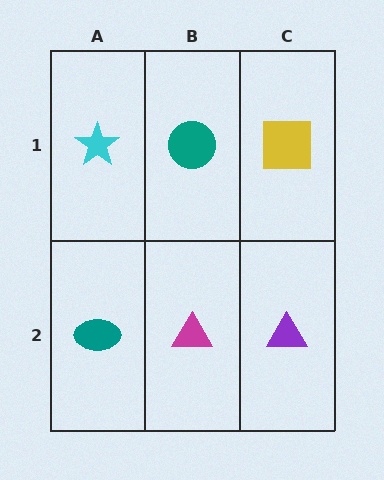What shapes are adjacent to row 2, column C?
A yellow square (row 1, column C), a magenta triangle (row 2, column B).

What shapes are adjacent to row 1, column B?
A magenta triangle (row 2, column B), a cyan star (row 1, column A), a yellow square (row 1, column C).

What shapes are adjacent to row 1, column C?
A purple triangle (row 2, column C), a teal circle (row 1, column B).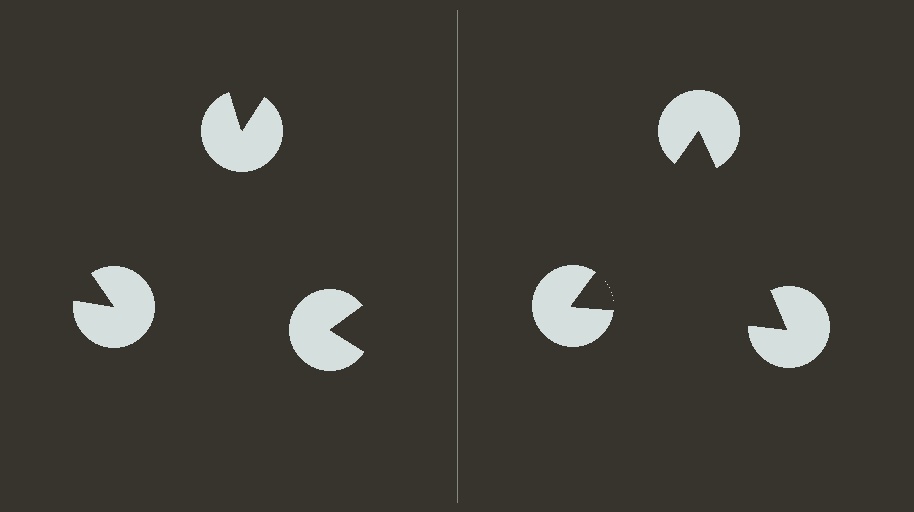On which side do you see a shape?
An illusory triangle appears on the right side. On the left side the wedge cuts are rotated, so no coherent shape forms.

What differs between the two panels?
The pac-man discs are positioned identically on both sides; only the wedge orientations differ. On the right they align to a triangle; on the left they are misaligned.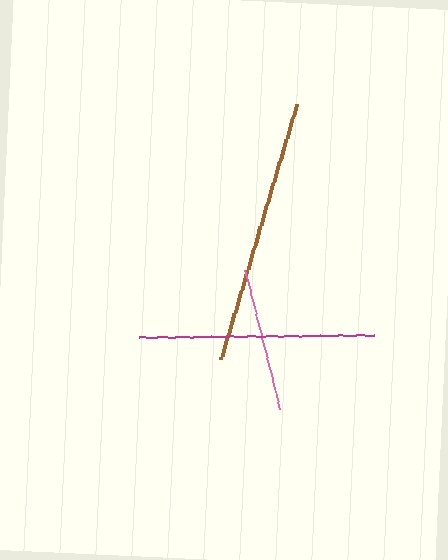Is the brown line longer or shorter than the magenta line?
The brown line is longer than the magenta line.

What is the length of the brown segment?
The brown segment is approximately 266 pixels long.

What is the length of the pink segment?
The pink segment is approximately 143 pixels long.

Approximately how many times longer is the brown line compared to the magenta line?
The brown line is approximately 1.1 times the length of the magenta line.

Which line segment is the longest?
The brown line is the longest at approximately 266 pixels.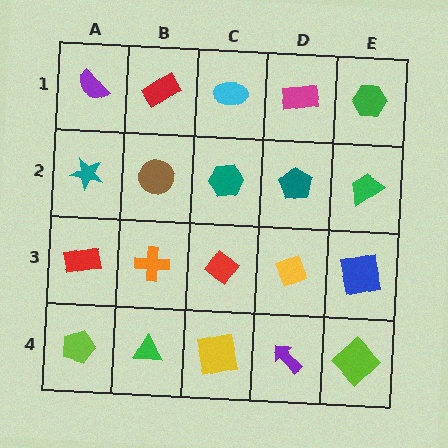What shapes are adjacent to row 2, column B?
A red rectangle (row 1, column B), an orange cross (row 3, column B), a teal star (row 2, column A), a teal hexagon (row 2, column C).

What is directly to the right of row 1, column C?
A magenta rectangle.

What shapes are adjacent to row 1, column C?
A teal hexagon (row 2, column C), a red rectangle (row 1, column B), a magenta rectangle (row 1, column D).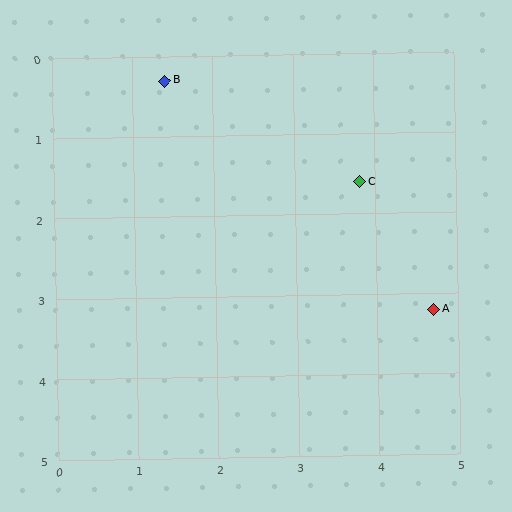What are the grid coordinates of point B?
Point B is at approximately (1.4, 0.3).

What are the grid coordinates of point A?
Point A is at approximately (4.7, 3.2).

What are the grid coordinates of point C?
Point C is at approximately (3.8, 1.6).